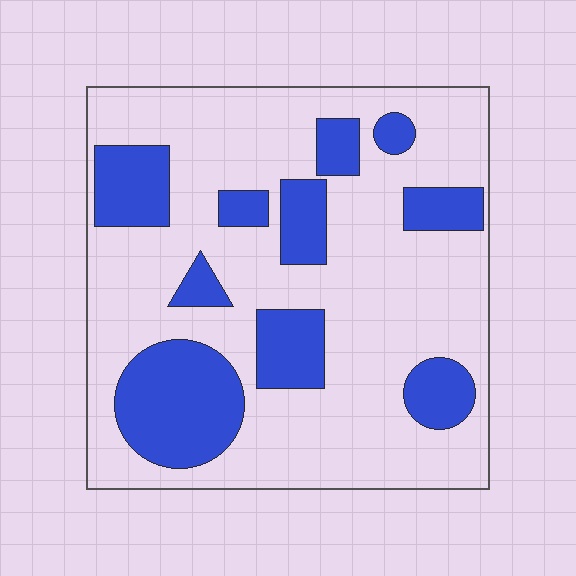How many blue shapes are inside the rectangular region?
10.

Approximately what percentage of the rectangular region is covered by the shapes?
Approximately 25%.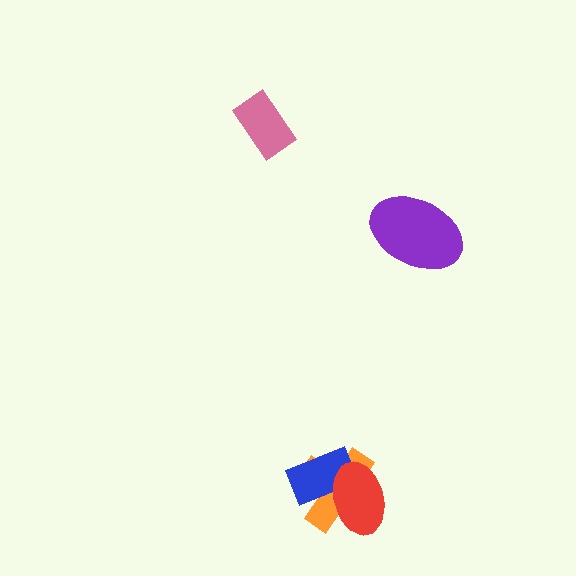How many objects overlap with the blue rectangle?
2 objects overlap with the blue rectangle.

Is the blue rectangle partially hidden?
Yes, it is partially covered by another shape.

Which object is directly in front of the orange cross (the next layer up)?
The blue rectangle is directly in front of the orange cross.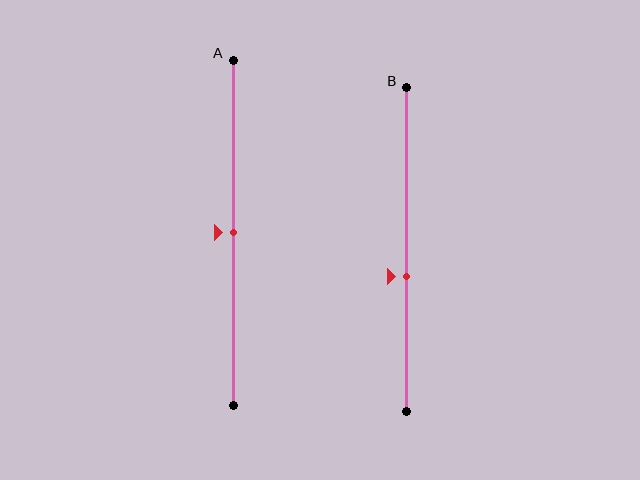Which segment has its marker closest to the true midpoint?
Segment A has its marker closest to the true midpoint.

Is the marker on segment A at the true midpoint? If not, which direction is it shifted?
Yes, the marker on segment A is at the true midpoint.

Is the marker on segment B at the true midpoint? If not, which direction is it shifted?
No, the marker on segment B is shifted downward by about 8% of the segment length.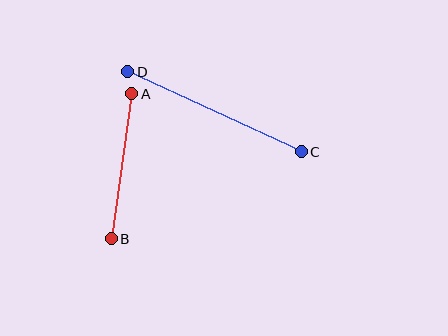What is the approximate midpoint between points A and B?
The midpoint is at approximately (122, 166) pixels.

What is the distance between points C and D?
The distance is approximately 191 pixels.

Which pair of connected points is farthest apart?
Points C and D are farthest apart.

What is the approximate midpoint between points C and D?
The midpoint is at approximately (215, 112) pixels.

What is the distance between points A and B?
The distance is approximately 147 pixels.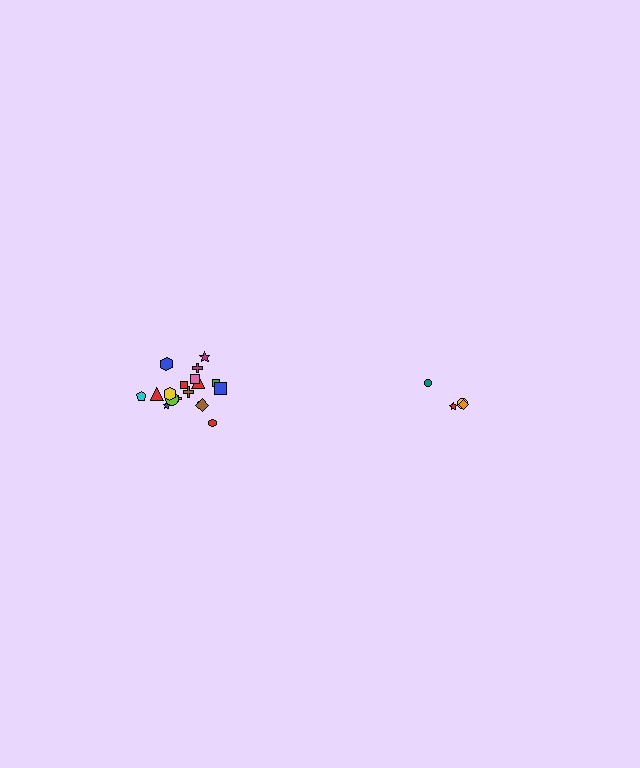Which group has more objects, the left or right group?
The left group.